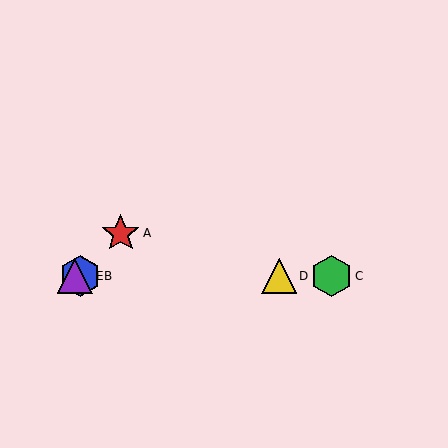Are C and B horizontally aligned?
Yes, both are at y≈276.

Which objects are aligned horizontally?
Objects B, C, D, E are aligned horizontally.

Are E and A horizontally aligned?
No, E is at y≈276 and A is at y≈233.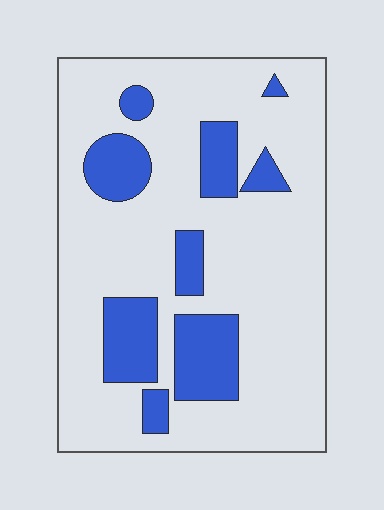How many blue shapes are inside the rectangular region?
9.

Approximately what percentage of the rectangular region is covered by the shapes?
Approximately 20%.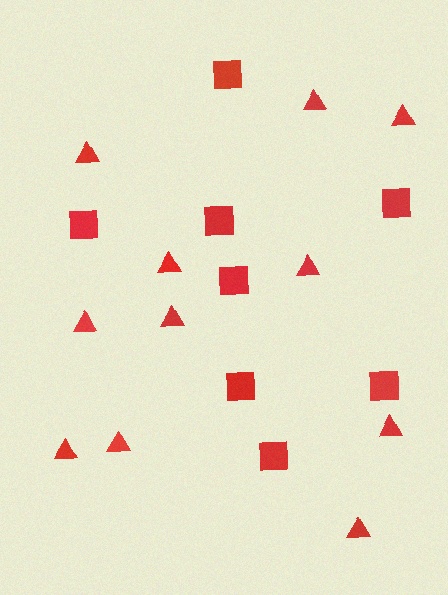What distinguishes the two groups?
There are 2 groups: one group of squares (8) and one group of triangles (11).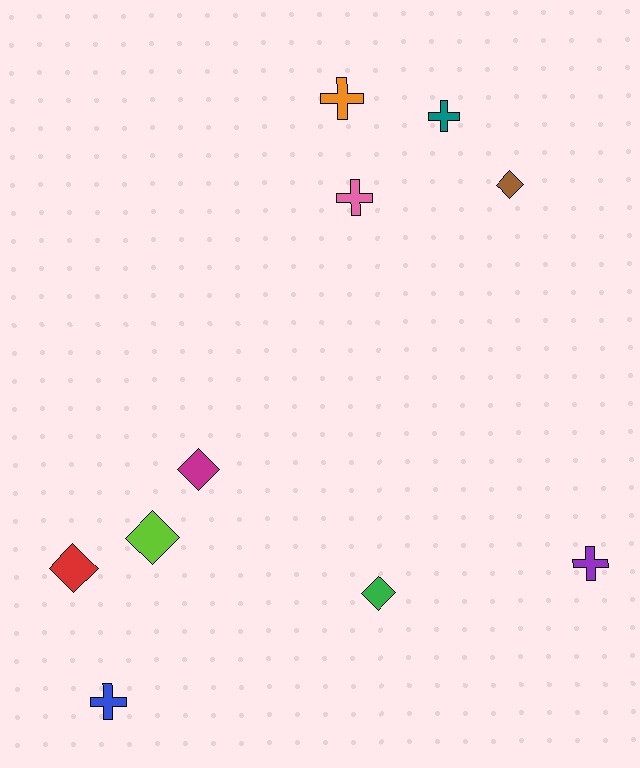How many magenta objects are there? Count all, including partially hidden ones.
There is 1 magenta object.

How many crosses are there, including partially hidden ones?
There are 5 crosses.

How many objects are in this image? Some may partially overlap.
There are 10 objects.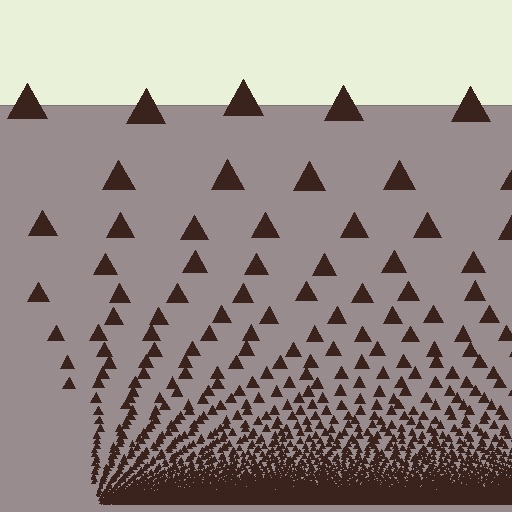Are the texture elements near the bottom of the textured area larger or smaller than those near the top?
Smaller. The gradient is inverted — elements near the bottom are smaller and denser.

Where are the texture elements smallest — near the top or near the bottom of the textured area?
Near the bottom.